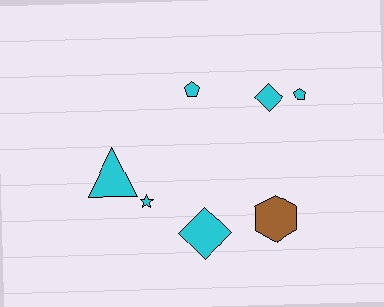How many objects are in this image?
There are 7 objects.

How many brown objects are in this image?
There is 1 brown object.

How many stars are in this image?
There is 1 star.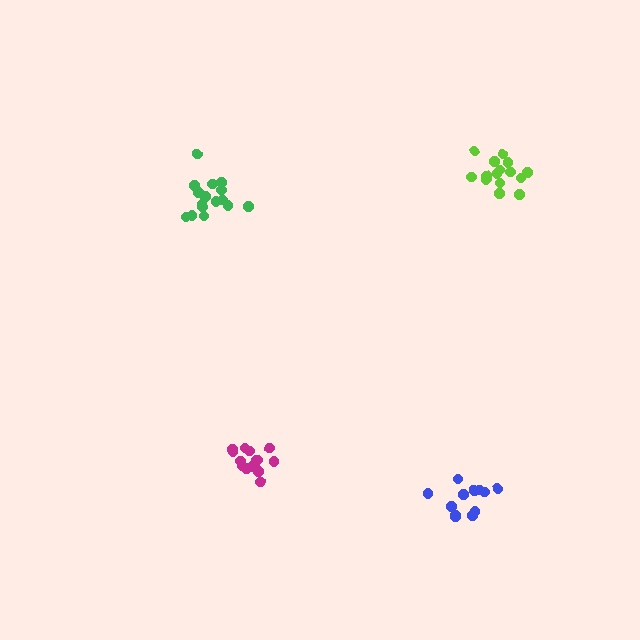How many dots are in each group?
Group 1: 15 dots, Group 2: 15 dots, Group 3: 16 dots, Group 4: 12 dots (58 total).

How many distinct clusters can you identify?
There are 4 distinct clusters.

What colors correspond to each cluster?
The clusters are colored: magenta, lime, green, blue.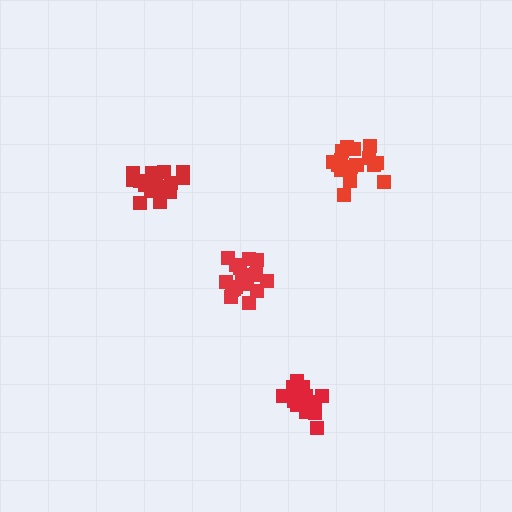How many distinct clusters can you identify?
There are 4 distinct clusters.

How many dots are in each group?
Group 1: 20 dots, Group 2: 17 dots, Group 3: 17 dots, Group 4: 17 dots (71 total).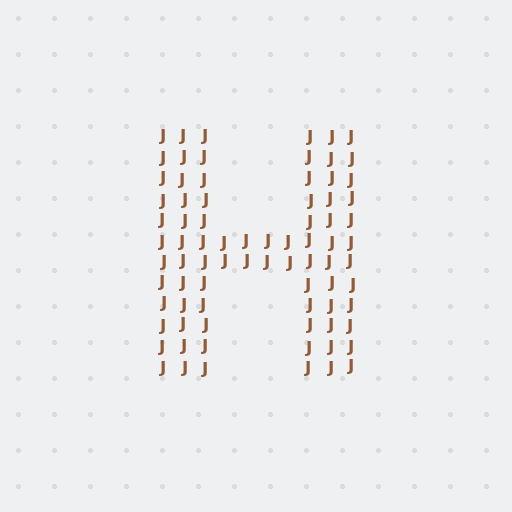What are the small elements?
The small elements are letter J's.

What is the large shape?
The large shape is the letter H.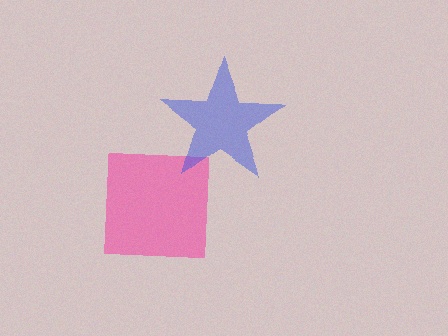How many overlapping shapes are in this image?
There are 2 overlapping shapes in the image.